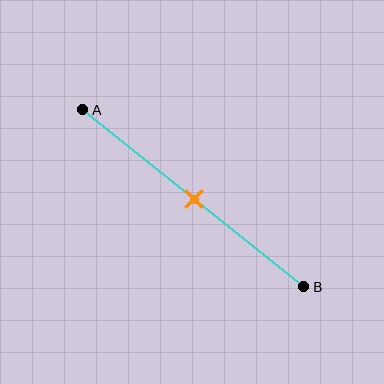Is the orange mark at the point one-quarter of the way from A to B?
No, the mark is at about 50% from A, not at the 25% one-quarter point.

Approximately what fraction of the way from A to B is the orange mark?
The orange mark is approximately 50% of the way from A to B.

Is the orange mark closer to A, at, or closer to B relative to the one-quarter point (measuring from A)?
The orange mark is closer to point B than the one-quarter point of segment AB.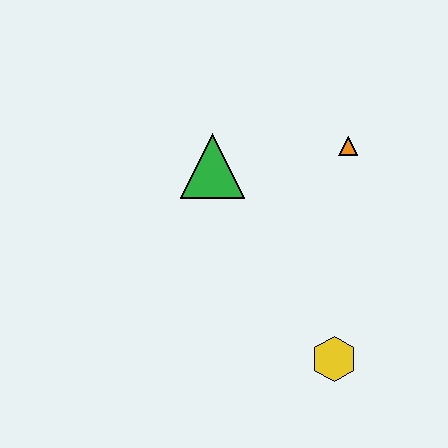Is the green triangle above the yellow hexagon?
Yes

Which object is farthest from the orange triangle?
The yellow hexagon is farthest from the orange triangle.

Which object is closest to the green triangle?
The orange triangle is closest to the green triangle.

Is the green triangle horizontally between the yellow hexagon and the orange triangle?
No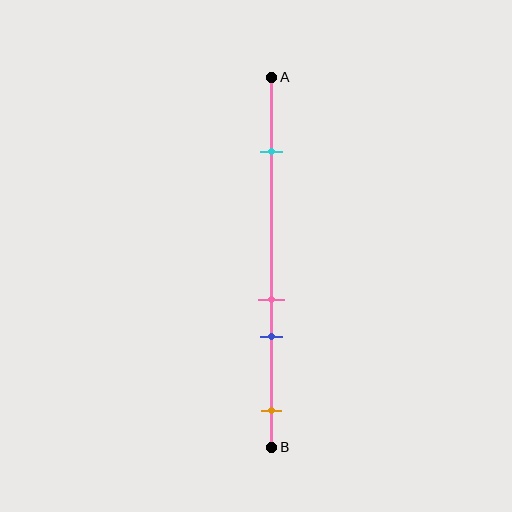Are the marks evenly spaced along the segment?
No, the marks are not evenly spaced.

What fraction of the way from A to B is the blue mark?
The blue mark is approximately 70% (0.7) of the way from A to B.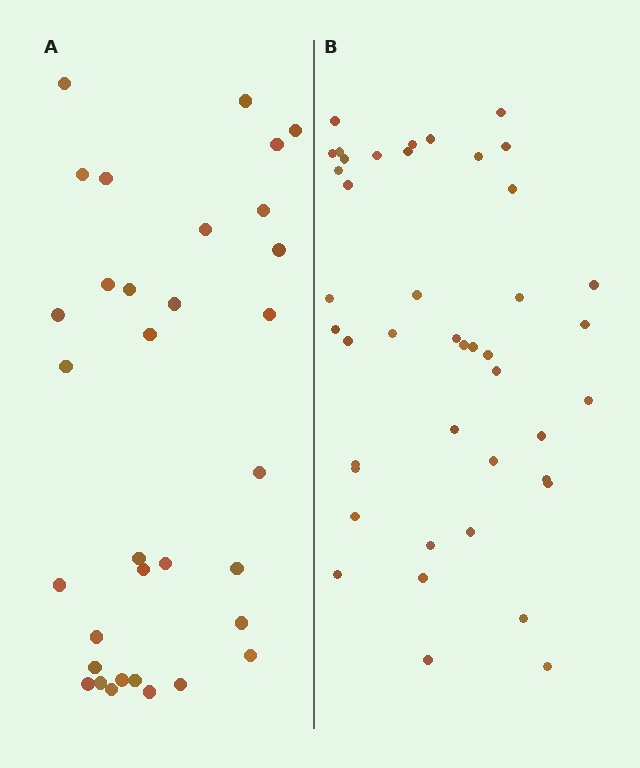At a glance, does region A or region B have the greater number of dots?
Region B (the right region) has more dots.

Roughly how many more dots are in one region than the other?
Region B has roughly 10 or so more dots than region A.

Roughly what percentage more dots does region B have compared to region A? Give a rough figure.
About 30% more.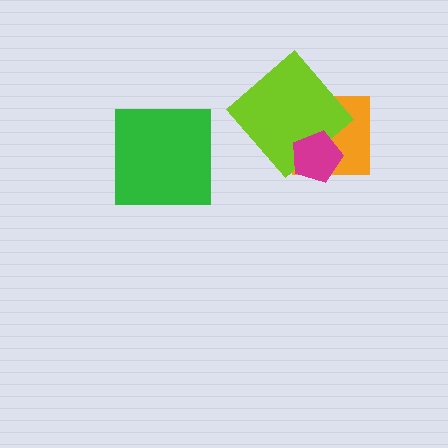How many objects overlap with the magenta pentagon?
2 objects overlap with the magenta pentagon.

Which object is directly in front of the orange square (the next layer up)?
The lime diamond is directly in front of the orange square.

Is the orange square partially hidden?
Yes, it is partially covered by another shape.